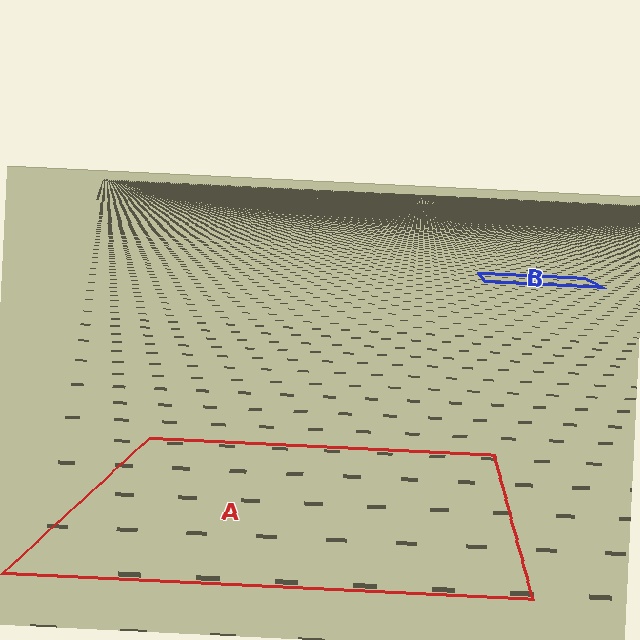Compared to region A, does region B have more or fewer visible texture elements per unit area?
Region B has more texture elements per unit area — they are packed more densely because it is farther away.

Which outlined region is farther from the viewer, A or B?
Region B is farther from the viewer — the texture elements inside it appear smaller and more densely packed.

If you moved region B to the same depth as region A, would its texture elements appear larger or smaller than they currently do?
They would appear larger. At a closer depth, the same texture elements are projected at a bigger on-screen size.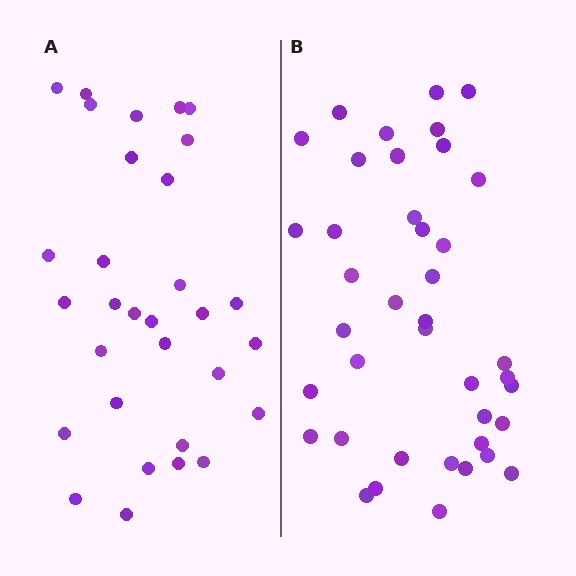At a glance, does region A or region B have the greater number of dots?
Region B (the right region) has more dots.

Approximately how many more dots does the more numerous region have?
Region B has roughly 8 or so more dots than region A.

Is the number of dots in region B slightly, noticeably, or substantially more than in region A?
Region B has noticeably more, but not dramatically so. The ratio is roughly 1.3 to 1.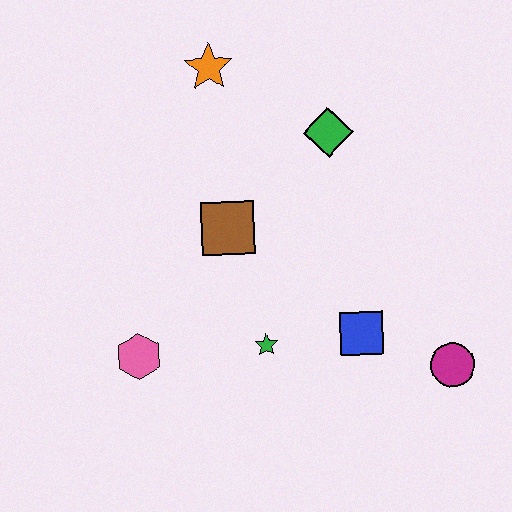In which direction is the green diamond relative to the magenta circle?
The green diamond is above the magenta circle.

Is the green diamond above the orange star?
No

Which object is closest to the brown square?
The green star is closest to the brown square.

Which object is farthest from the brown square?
The magenta circle is farthest from the brown square.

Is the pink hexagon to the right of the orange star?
No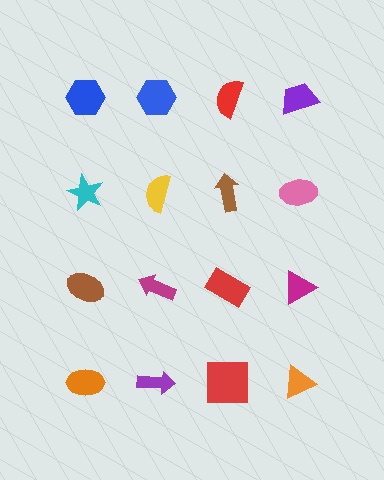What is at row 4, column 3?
A red square.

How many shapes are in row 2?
4 shapes.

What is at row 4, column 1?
An orange ellipse.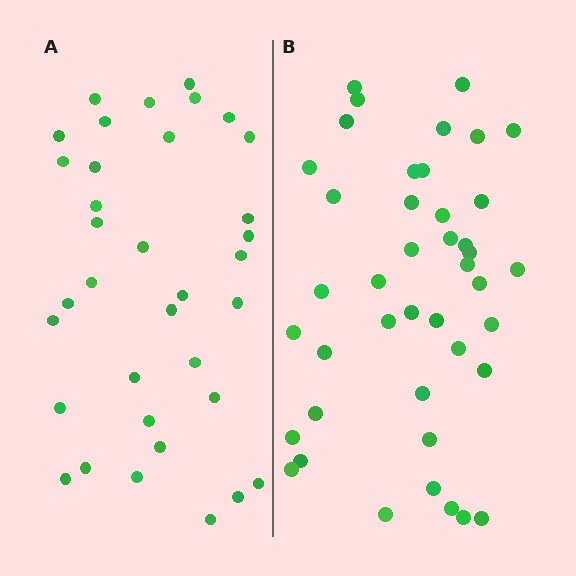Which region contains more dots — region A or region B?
Region B (the right region) has more dots.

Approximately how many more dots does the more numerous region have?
Region B has roughly 8 or so more dots than region A.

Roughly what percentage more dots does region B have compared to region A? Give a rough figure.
About 20% more.